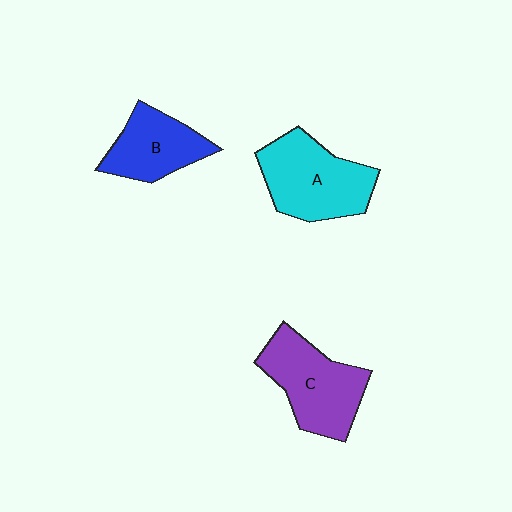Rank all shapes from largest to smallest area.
From largest to smallest: A (cyan), C (purple), B (blue).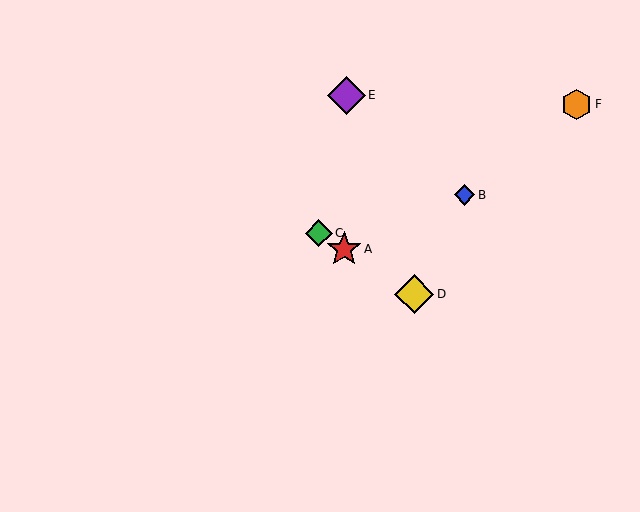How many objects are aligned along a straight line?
3 objects (A, C, D) are aligned along a straight line.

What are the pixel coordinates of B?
Object B is at (464, 195).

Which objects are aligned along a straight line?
Objects A, C, D are aligned along a straight line.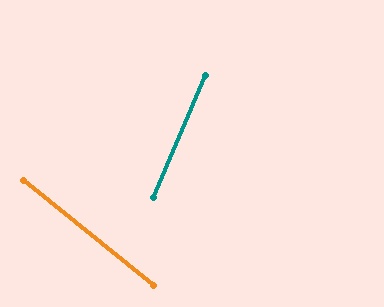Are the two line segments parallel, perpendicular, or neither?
Neither parallel nor perpendicular — they differ by about 74°.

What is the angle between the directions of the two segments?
Approximately 74 degrees.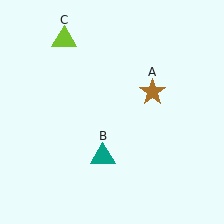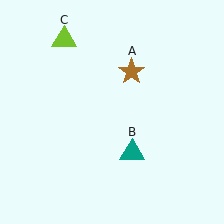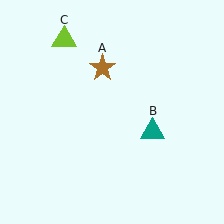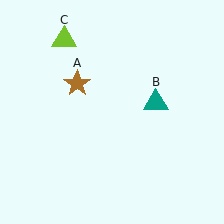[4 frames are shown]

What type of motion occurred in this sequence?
The brown star (object A), teal triangle (object B) rotated counterclockwise around the center of the scene.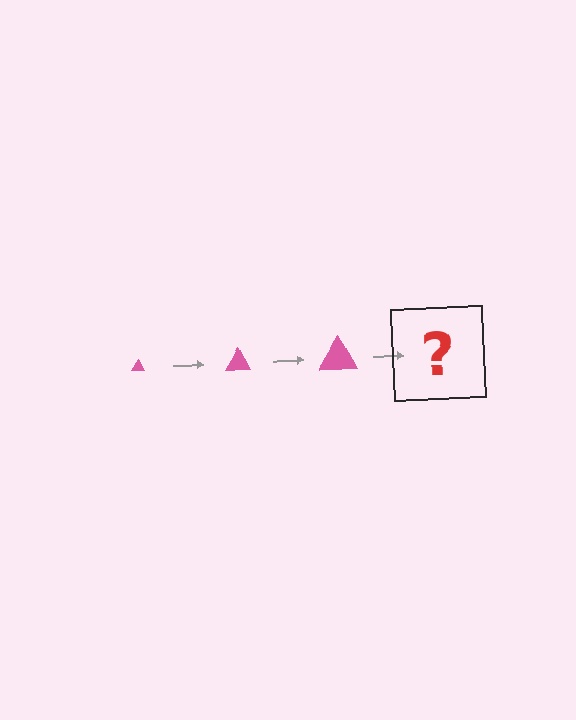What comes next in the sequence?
The next element should be a pink triangle, larger than the previous one.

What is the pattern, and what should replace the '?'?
The pattern is that the triangle gets progressively larger each step. The '?' should be a pink triangle, larger than the previous one.